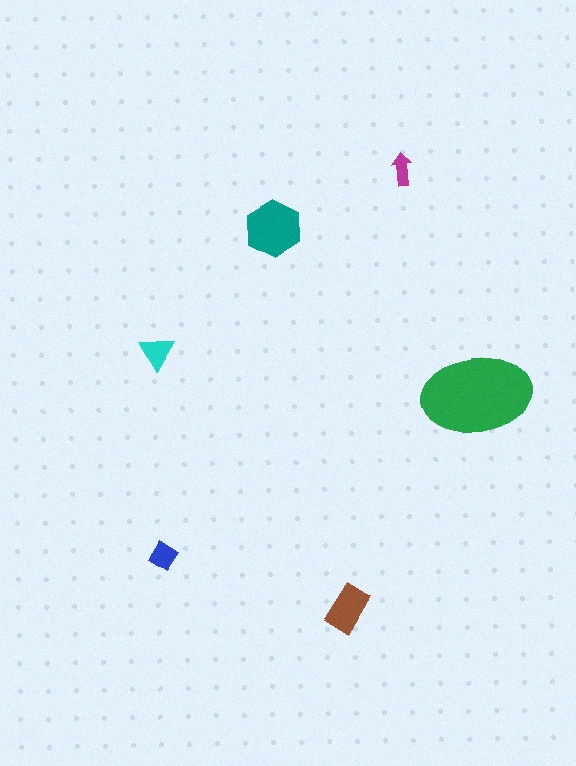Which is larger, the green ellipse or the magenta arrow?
The green ellipse.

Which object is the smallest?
The magenta arrow.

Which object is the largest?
The green ellipse.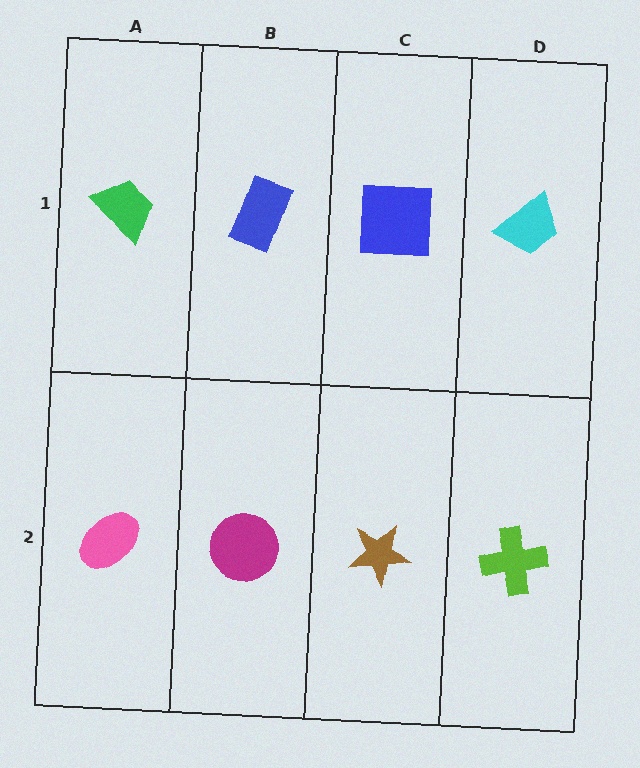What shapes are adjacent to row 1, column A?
A pink ellipse (row 2, column A), a blue rectangle (row 1, column B).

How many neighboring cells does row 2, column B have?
3.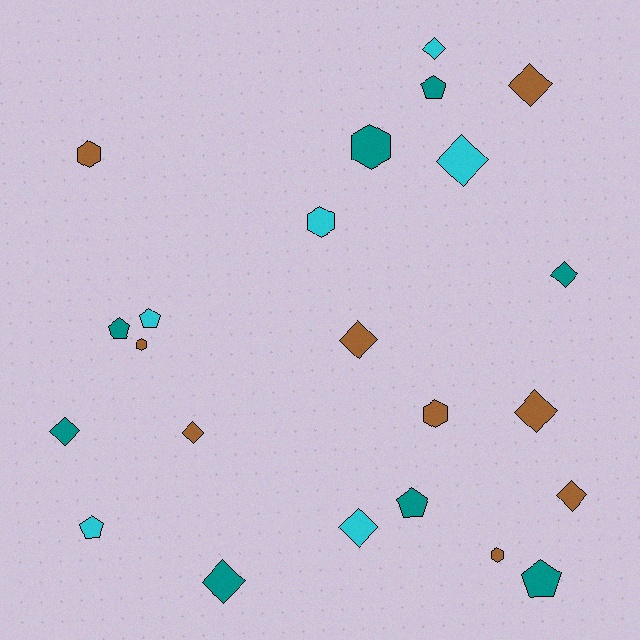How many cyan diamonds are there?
There are 3 cyan diamonds.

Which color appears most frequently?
Brown, with 9 objects.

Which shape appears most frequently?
Diamond, with 11 objects.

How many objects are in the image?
There are 23 objects.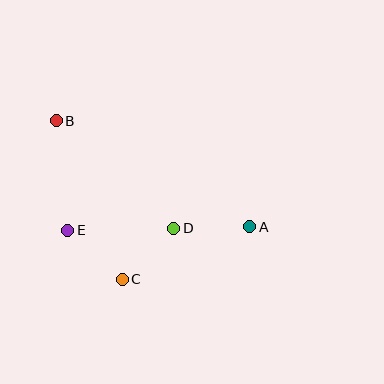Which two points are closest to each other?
Points C and D are closest to each other.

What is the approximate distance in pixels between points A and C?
The distance between A and C is approximately 138 pixels.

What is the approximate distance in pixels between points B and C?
The distance between B and C is approximately 172 pixels.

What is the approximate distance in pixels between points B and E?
The distance between B and E is approximately 110 pixels.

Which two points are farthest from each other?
Points A and B are farthest from each other.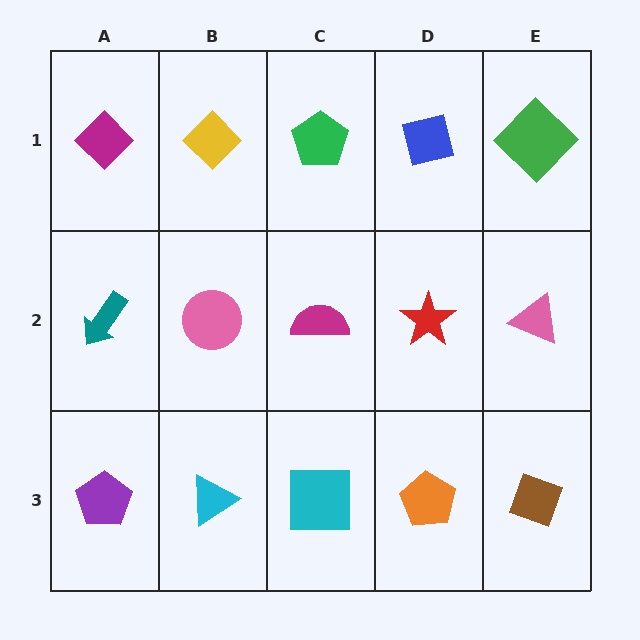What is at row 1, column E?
A green diamond.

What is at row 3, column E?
A brown diamond.